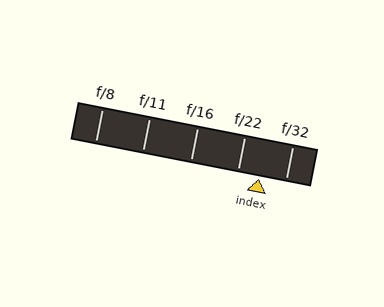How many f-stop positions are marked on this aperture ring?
There are 5 f-stop positions marked.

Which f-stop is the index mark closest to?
The index mark is closest to f/22.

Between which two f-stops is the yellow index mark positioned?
The index mark is between f/22 and f/32.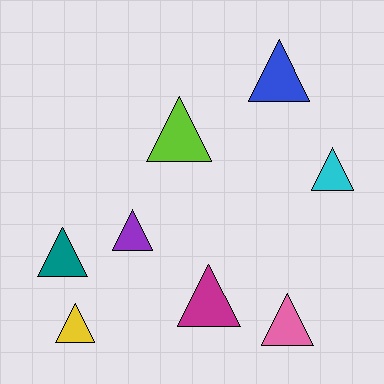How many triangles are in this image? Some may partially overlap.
There are 8 triangles.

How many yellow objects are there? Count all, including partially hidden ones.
There is 1 yellow object.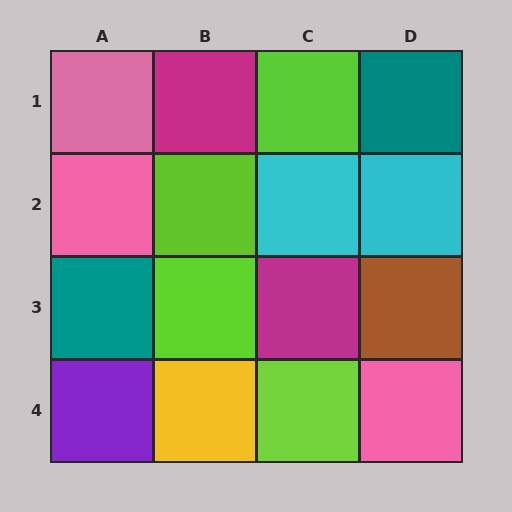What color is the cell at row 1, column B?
Magenta.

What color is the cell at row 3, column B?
Lime.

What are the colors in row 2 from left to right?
Pink, lime, cyan, cyan.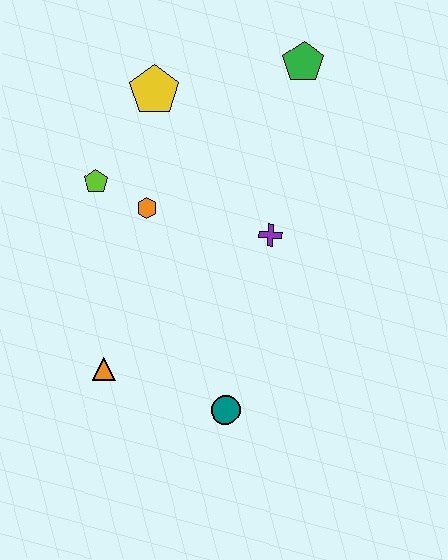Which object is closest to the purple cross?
The orange hexagon is closest to the purple cross.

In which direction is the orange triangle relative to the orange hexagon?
The orange triangle is below the orange hexagon.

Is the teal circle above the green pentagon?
No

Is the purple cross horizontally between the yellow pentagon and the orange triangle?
No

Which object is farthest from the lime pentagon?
The teal circle is farthest from the lime pentagon.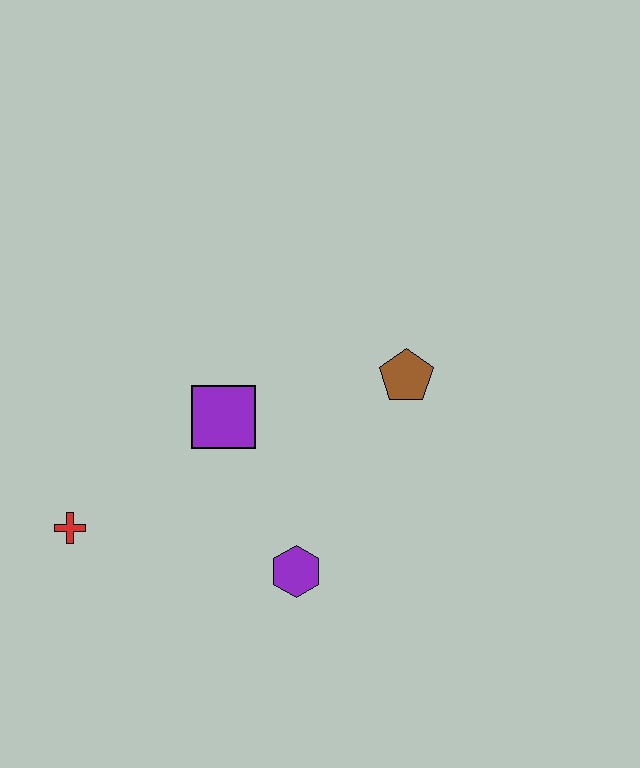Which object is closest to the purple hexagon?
The purple square is closest to the purple hexagon.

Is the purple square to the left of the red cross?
No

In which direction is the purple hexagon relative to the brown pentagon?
The purple hexagon is below the brown pentagon.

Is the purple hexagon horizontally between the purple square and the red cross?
No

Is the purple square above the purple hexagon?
Yes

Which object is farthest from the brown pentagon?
The red cross is farthest from the brown pentagon.